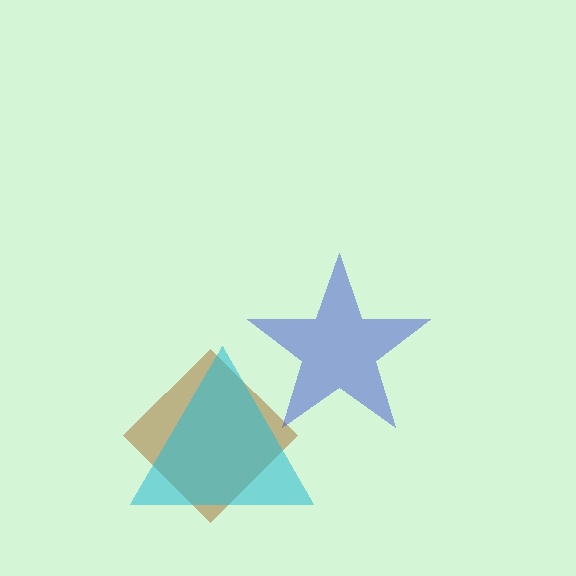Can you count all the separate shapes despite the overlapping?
Yes, there are 3 separate shapes.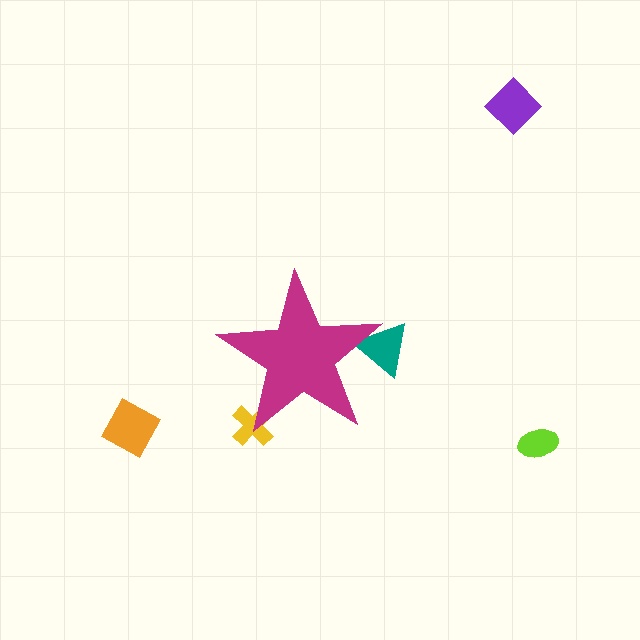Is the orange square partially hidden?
No, the orange square is fully visible.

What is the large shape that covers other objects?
A magenta star.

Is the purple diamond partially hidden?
No, the purple diamond is fully visible.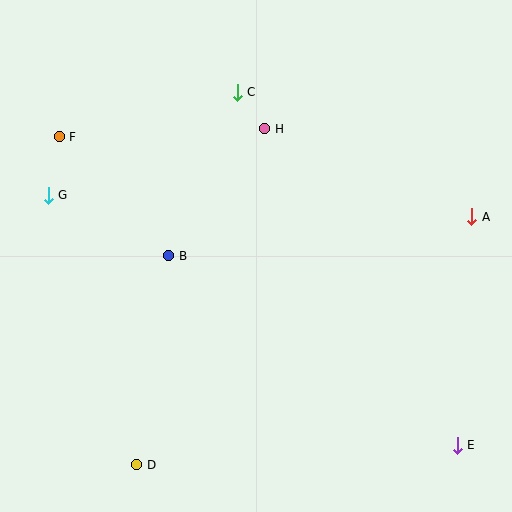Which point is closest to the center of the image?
Point B at (169, 256) is closest to the center.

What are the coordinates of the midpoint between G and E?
The midpoint between G and E is at (253, 320).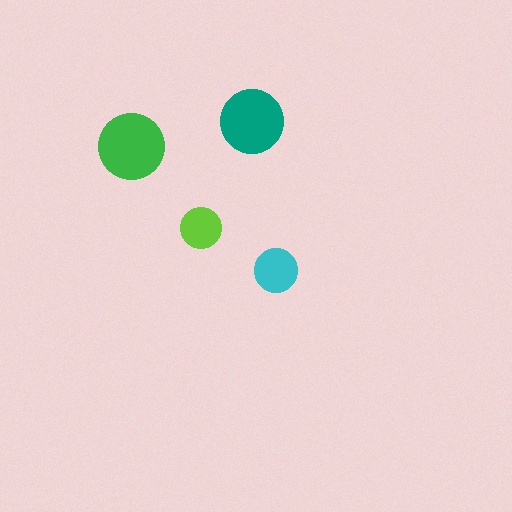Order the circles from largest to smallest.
the green one, the teal one, the cyan one, the lime one.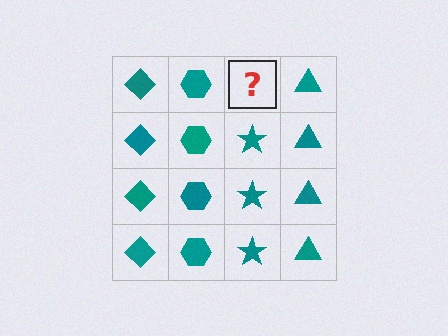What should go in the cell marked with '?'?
The missing cell should contain a teal star.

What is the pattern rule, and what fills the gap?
The rule is that each column has a consistent shape. The gap should be filled with a teal star.